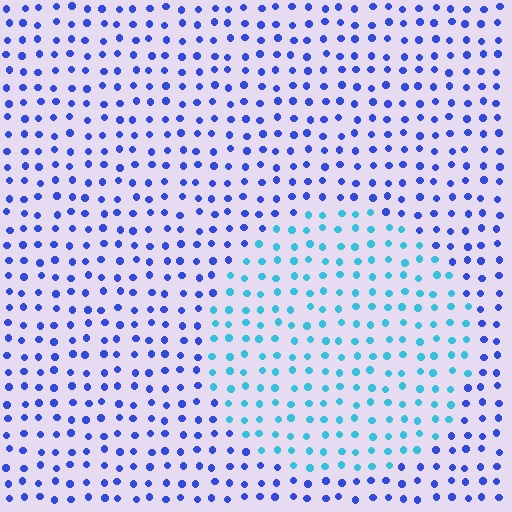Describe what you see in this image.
The image is filled with small blue elements in a uniform arrangement. A circle-shaped region is visible where the elements are tinted to a slightly different hue, forming a subtle color boundary.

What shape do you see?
I see a circle.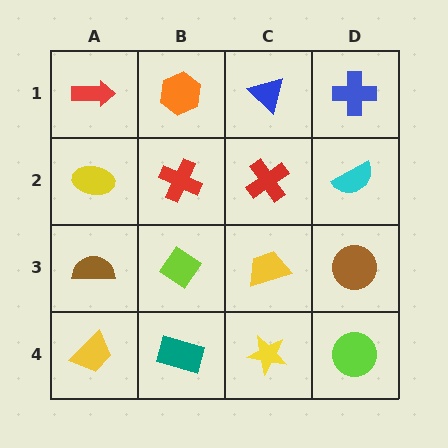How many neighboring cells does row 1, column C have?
3.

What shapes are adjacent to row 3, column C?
A red cross (row 2, column C), a yellow star (row 4, column C), a lime diamond (row 3, column B), a brown circle (row 3, column D).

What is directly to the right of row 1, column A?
An orange hexagon.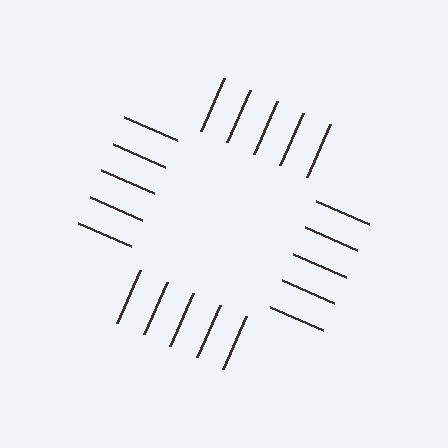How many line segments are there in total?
20 — 5 along each of the 4 edges.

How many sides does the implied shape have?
4 sides — the line-ends trace a square.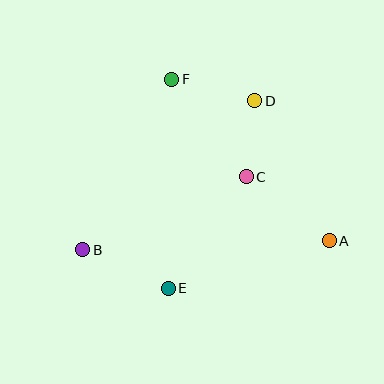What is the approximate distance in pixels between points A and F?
The distance between A and F is approximately 226 pixels.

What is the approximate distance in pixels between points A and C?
The distance between A and C is approximately 105 pixels.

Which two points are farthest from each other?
Points A and B are farthest from each other.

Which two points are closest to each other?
Points C and D are closest to each other.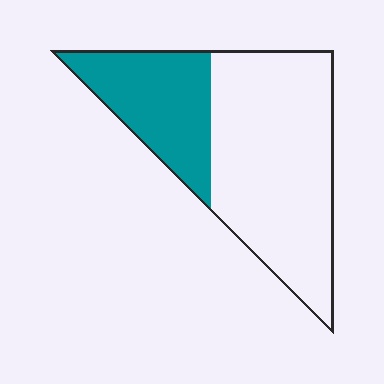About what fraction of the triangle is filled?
About one third (1/3).